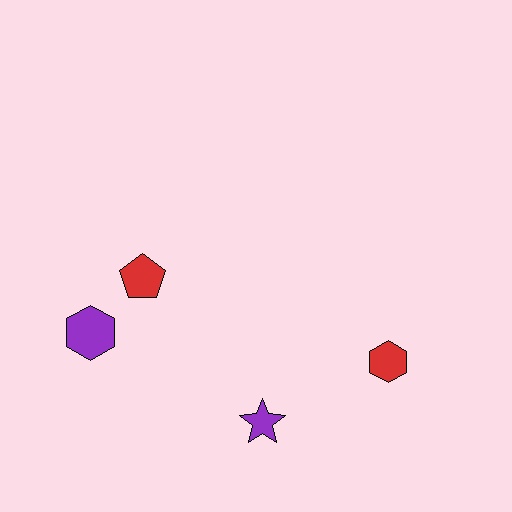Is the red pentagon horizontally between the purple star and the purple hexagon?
Yes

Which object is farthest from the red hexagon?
The purple hexagon is farthest from the red hexagon.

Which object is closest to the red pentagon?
The purple hexagon is closest to the red pentagon.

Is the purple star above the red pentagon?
No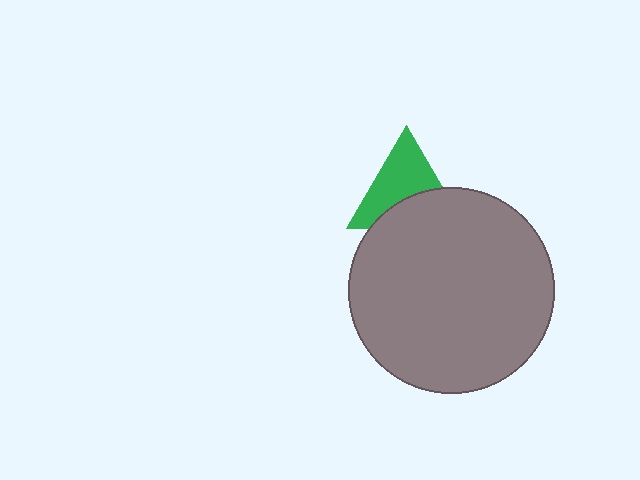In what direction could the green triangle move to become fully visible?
The green triangle could move up. That would shift it out from behind the gray circle entirely.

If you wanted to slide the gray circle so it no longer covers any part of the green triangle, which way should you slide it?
Slide it down — that is the most direct way to separate the two shapes.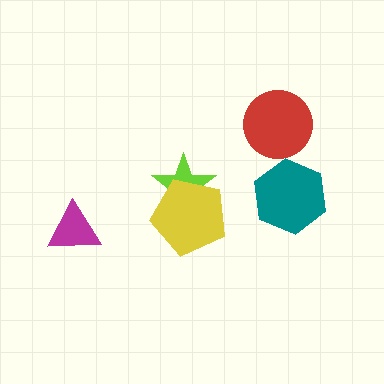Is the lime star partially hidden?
Yes, it is partially covered by another shape.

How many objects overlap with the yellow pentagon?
1 object overlaps with the yellow pentagon.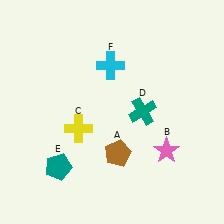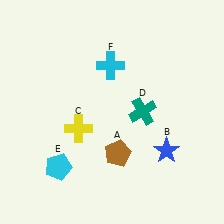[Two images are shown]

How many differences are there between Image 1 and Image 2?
There are 2 differences between the two images.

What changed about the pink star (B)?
In Image 1, B is pink. In Image 2, it changed to blue.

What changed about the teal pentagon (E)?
In Image 1, E is teal. In Image 2, it changed to cyan.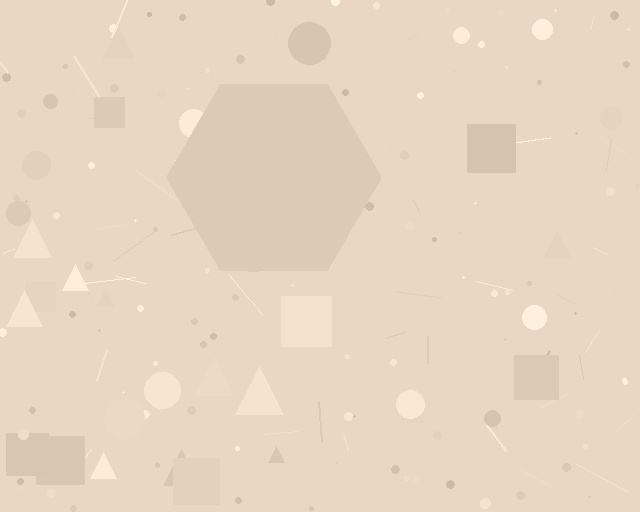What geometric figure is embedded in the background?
A hexagon is embedded in the background.